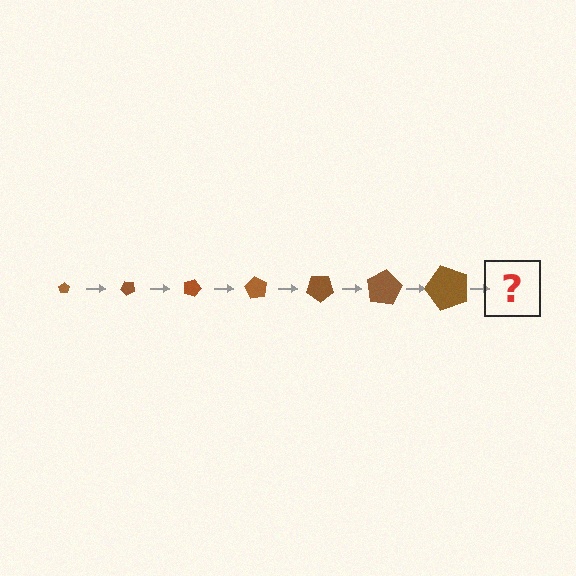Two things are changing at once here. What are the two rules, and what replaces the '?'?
The two rules are that the pentagon grows larger each step and it rotates 45 degrees each step. The '?' should be a pentagon, larger than the previous one and rotated 315 degrees from the start.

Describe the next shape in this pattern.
It should be a pentagon, larger than the previous one and rotated 315 degrees from the start.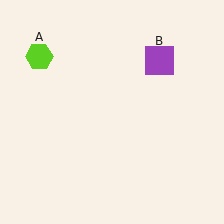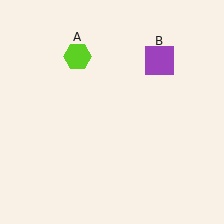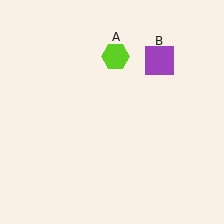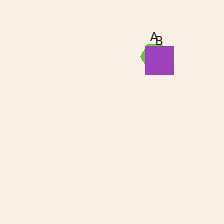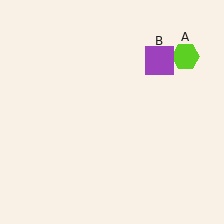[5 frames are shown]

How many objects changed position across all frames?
1 object changed position: lime hexagon (object A).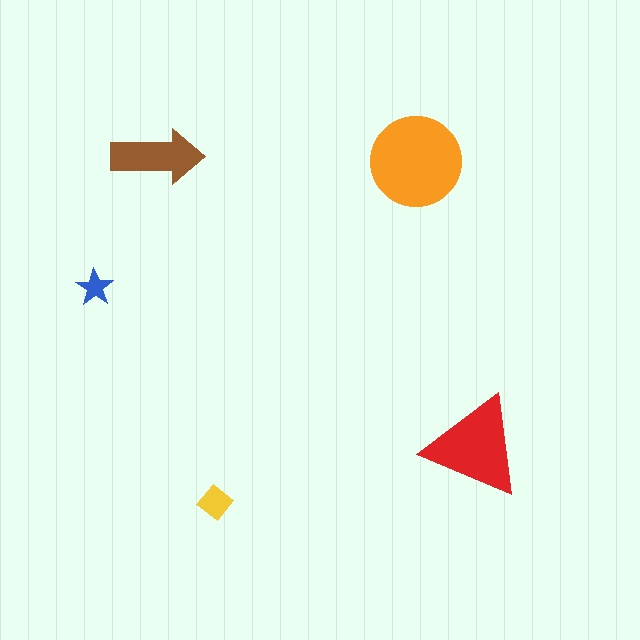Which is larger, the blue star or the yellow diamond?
The yellow diamond.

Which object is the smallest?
The blue star.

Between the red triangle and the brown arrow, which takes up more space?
The red triangle.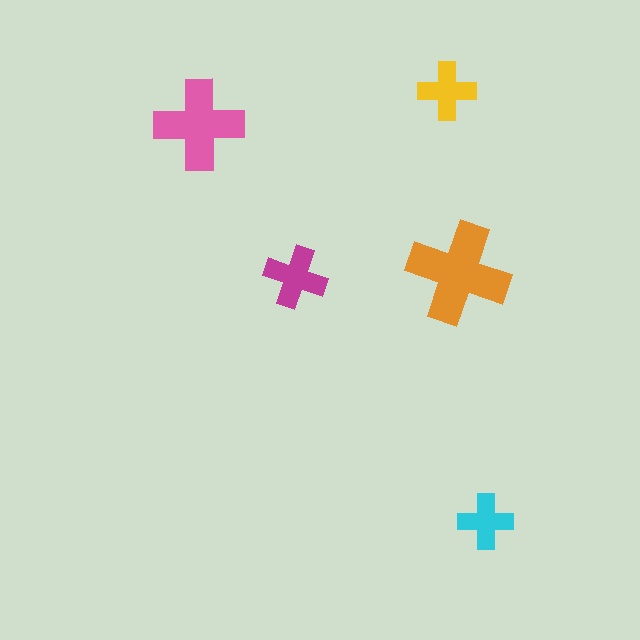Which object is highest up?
The yellow cross is topmost.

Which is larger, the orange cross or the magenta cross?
The orange one.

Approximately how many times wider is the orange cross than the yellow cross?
About 2 times wider.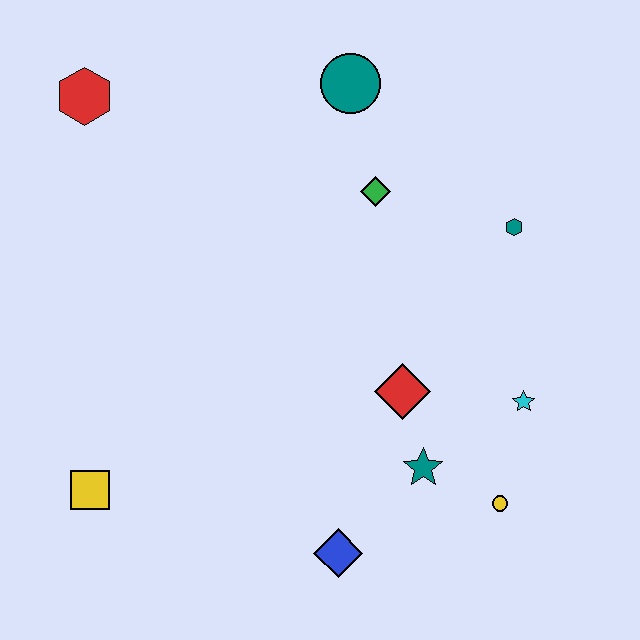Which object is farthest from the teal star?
The red hexagon is farthest from the teal star.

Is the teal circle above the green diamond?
Yes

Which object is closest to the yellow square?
The blue diamond is closest to the yellow square.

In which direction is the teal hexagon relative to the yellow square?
The teal hexagon is to the right of the yellow square.